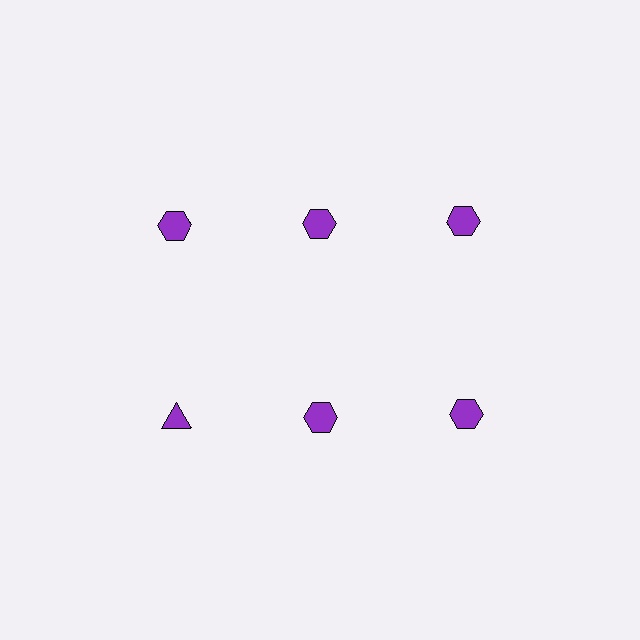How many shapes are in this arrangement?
There are 6 shapes arranged in a grid pattern.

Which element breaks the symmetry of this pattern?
The purple triangle in the second row, leftmost column breaks the symmetry. All other shapes are purple hexagons.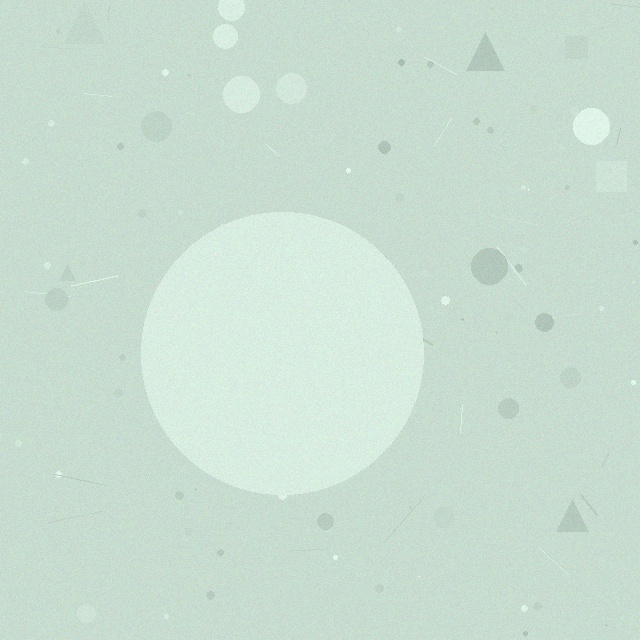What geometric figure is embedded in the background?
A circle is embedded in the background.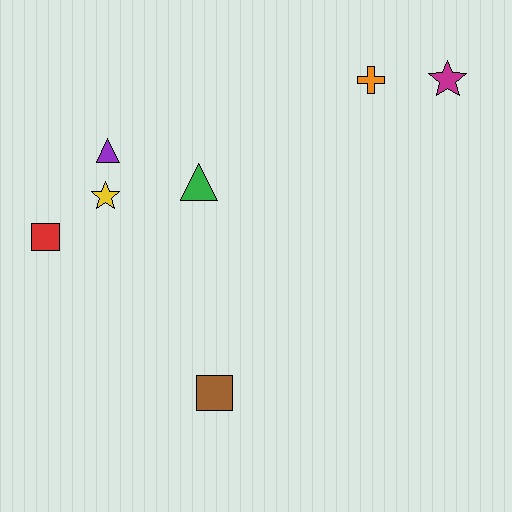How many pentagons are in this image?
There are no pentagons.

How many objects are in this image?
There are 7 objects.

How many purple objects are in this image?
There is 1 purple object.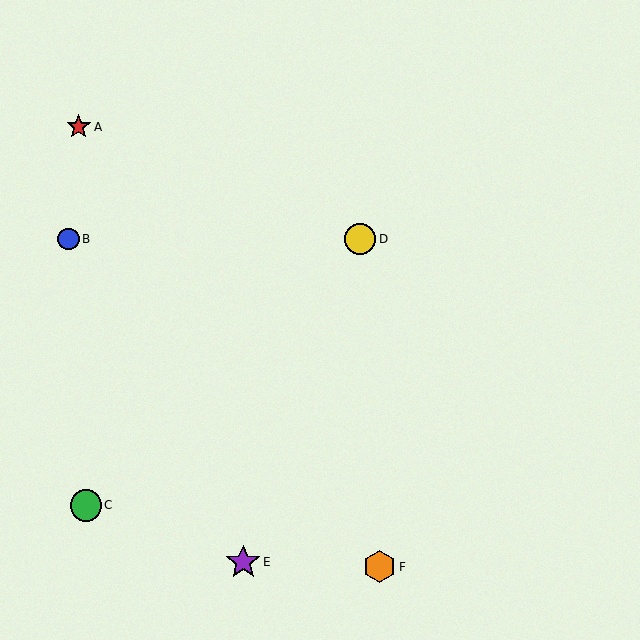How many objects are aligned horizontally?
2 objects (B, D) are aligned horizontally.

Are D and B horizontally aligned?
Yes, both are at y≈239.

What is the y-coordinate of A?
Object A is at y≈127.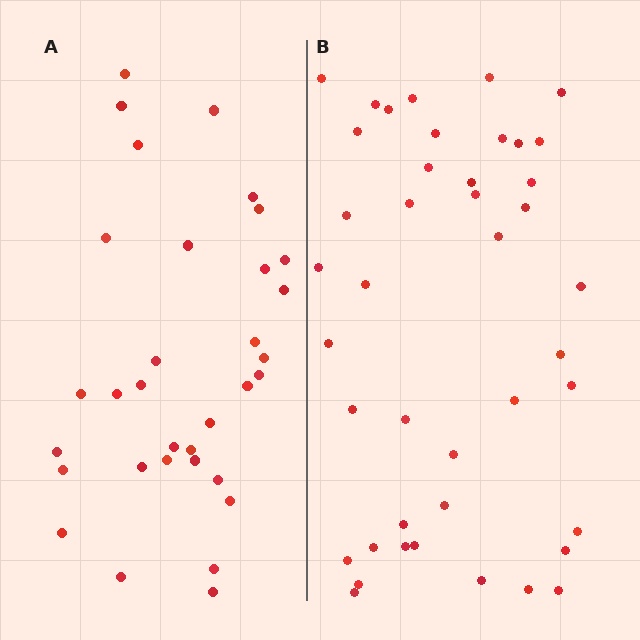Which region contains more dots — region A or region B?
Region B (the right region) has more dots.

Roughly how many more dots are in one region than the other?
Region B has roughly 8 or so more dots than region A.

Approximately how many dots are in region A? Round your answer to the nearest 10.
About 30 dots. (The exact count is 33, which rounds to 30.)